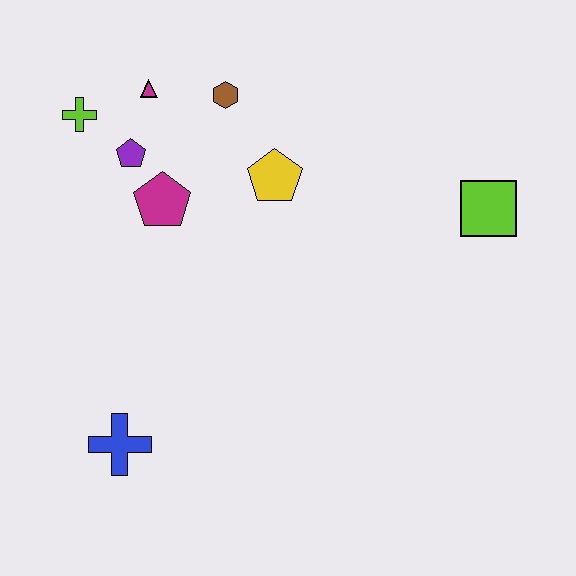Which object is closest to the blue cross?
The magenta pentagon is closest to the blue cross.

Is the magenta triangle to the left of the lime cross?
No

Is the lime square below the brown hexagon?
Yes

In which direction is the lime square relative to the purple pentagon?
The lime square is to the right of the purple pentagon.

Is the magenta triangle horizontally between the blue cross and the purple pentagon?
No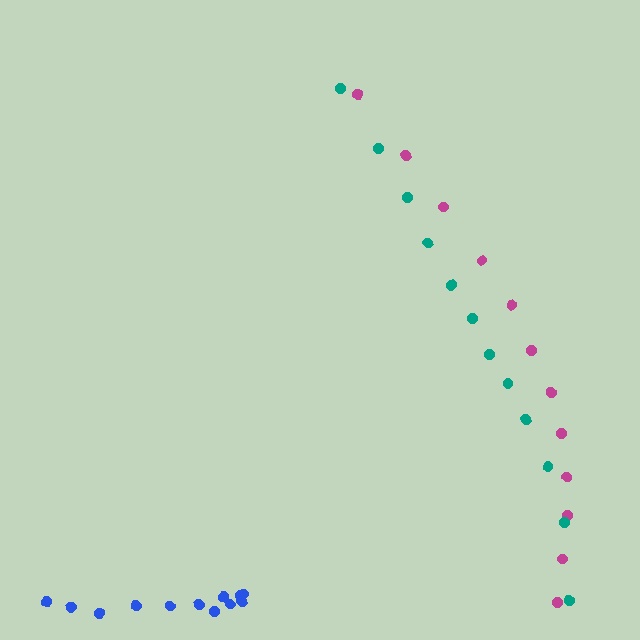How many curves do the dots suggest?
There are 3 distinct paths.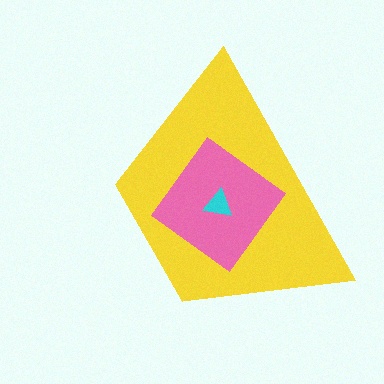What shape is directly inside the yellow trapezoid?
The pink diamond.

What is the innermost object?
The cyan triangle.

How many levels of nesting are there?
3.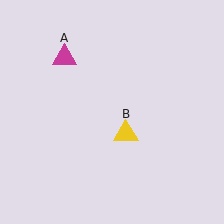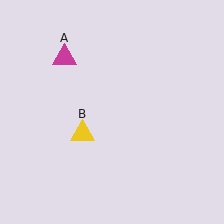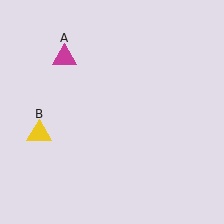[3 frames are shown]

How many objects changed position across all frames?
1 object changed position: yellow triangle (object B).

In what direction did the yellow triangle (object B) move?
The yellow triangle (object B) moved left.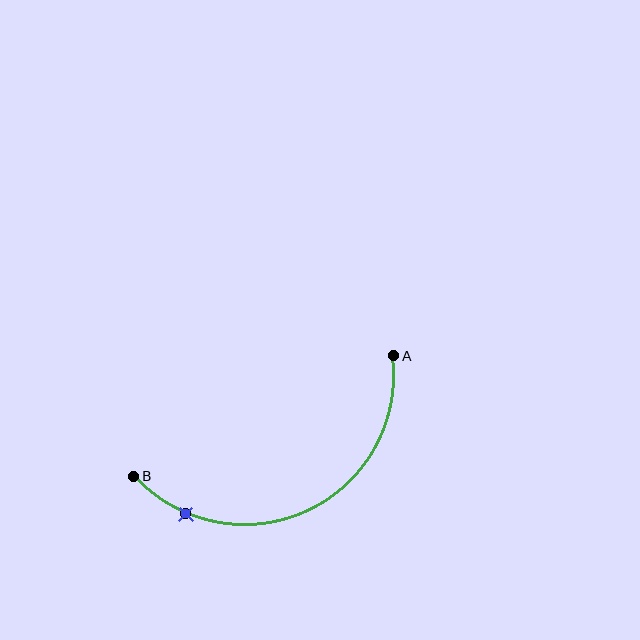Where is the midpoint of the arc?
The arc midpoint is the point on the curve farthest from the straight line joining A and B. It sits below that line.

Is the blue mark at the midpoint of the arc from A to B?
No. The blue mark lies on the arc but is closer to endpoint B. The arc midpoint would be at the point on the curve equidistant along the arc from both A and B.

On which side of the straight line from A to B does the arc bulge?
The arc bulges below the straight line connecting A and B.